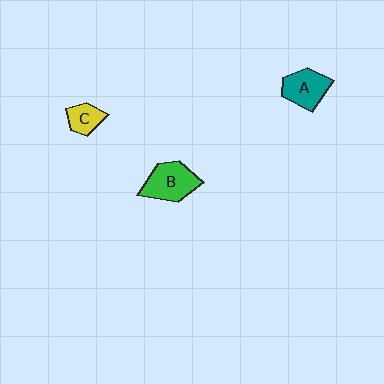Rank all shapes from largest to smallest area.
From largest to smallest: B (green), A (teal), C (yellow).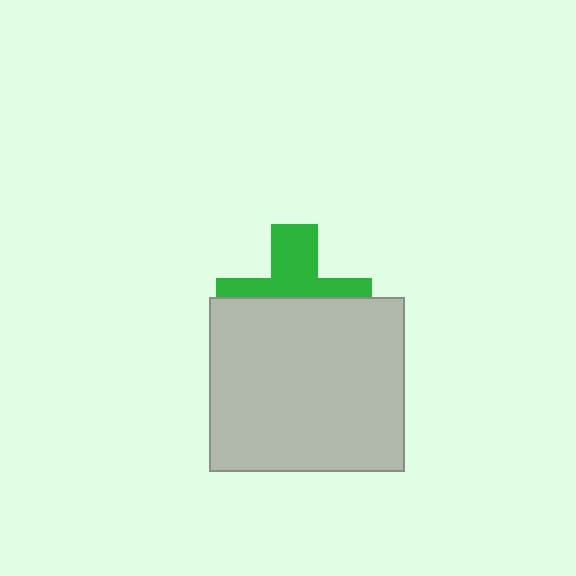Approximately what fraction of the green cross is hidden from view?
Roughly 55% of the green cross is hidden behind the light gray rectangle.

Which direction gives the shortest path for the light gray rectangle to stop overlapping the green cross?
Moving down gives the shortest separation.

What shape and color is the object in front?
The object in front is a light gray rectangle.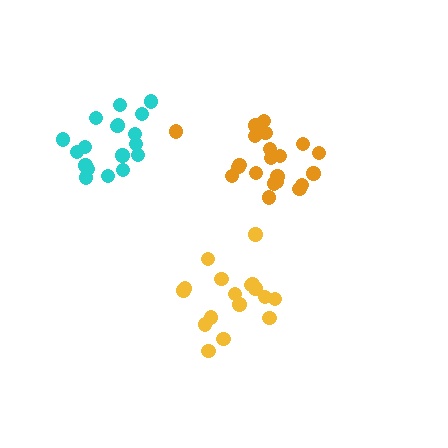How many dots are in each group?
Group 1: 21 dots, Group 2: 17 dots, Group 3: 18 dots (56 total).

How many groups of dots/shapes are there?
There are 3 groups.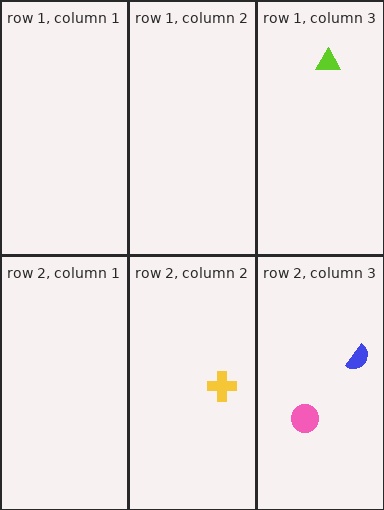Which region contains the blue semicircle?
The row 2, column 3 region.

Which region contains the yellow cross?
The row 2, column 2 region.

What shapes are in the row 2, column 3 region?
The pink circle, the blue semicircle.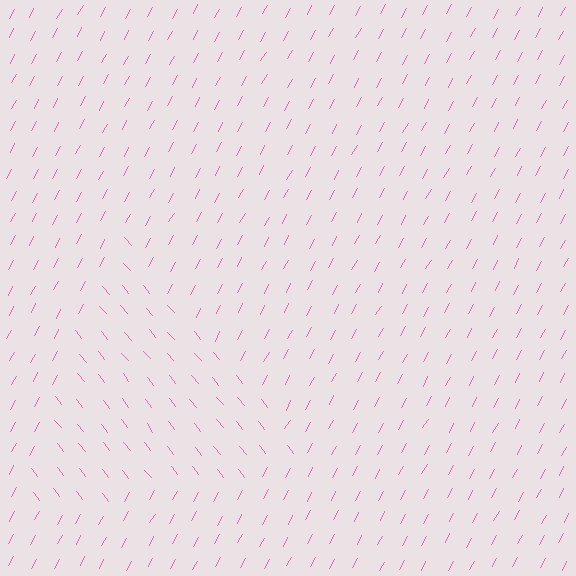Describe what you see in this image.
The image is filled with small pink line segments. A triangle region in the image has lines oriented differently from the surrounding lines, creating a visible texture boundary.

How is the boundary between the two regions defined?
The boundary is defined purely by a change in line orientation (approximately 67 degrees difference). All lines are the same color and thickness.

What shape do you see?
I see a triangle.